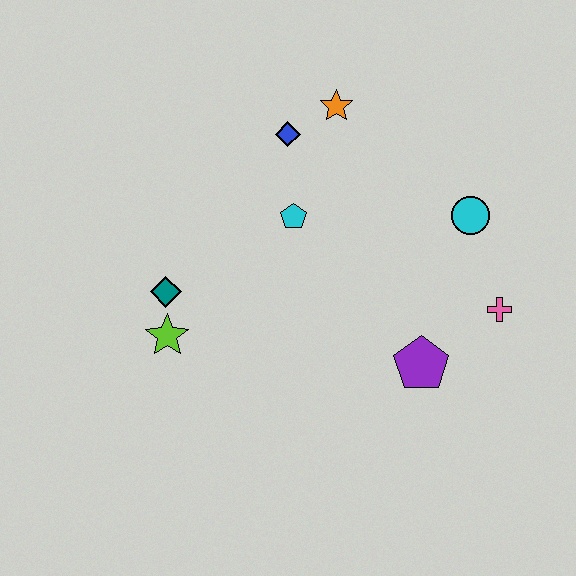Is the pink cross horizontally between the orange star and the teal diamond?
No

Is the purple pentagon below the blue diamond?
Yes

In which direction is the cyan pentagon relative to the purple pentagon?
The cyan pentagon is above the purple pentagon.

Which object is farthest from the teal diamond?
The pink cross is farthest from the teal diamond.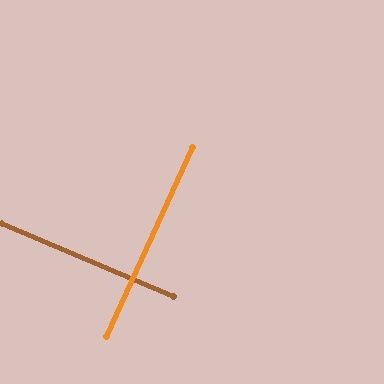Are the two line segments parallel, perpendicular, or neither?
Perpendicular — they meet at approximately 89°.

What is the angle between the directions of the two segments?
Approximately 89 degrees.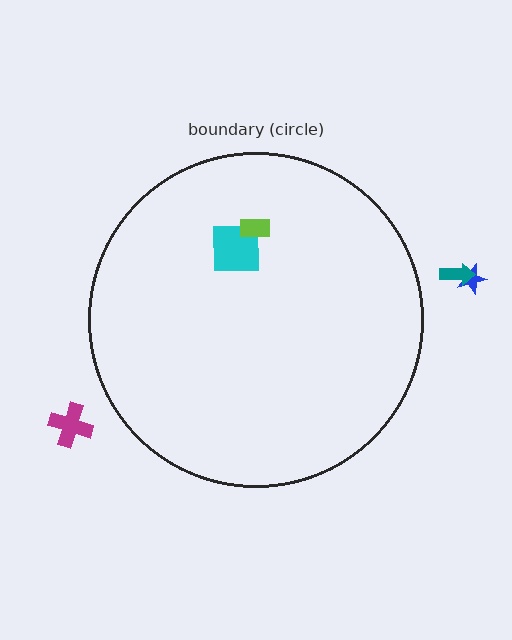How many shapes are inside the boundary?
2 inside, 3 outside.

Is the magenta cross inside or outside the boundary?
Outside.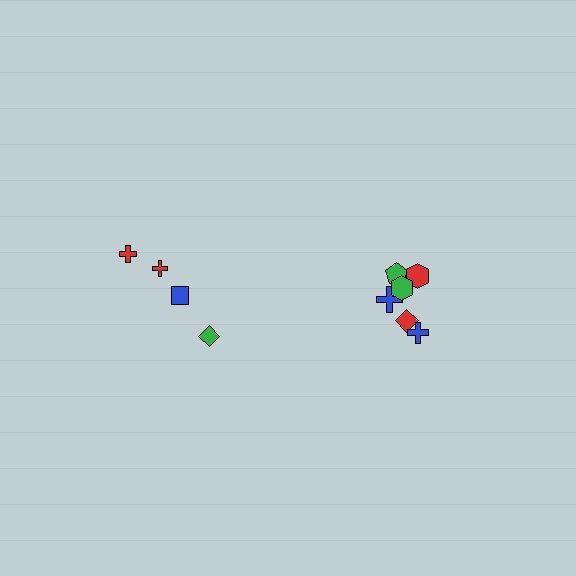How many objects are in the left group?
There are 4 objects.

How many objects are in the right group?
There are 6 objects.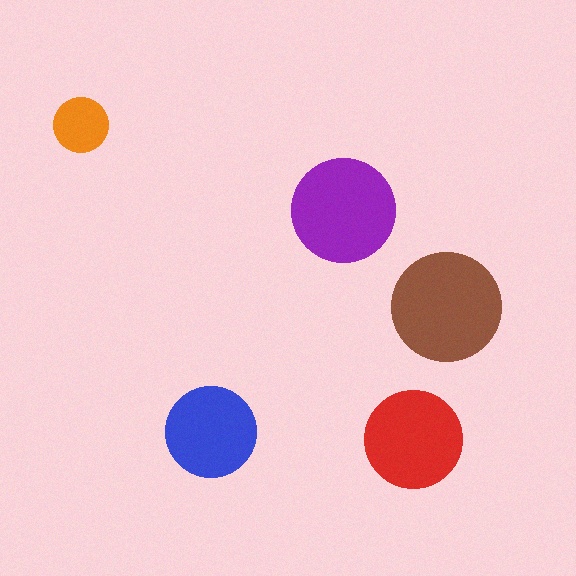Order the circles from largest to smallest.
the brown one, the purple one, the red one, the blue one, the orange one.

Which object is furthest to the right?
The brown circle is rightmost.